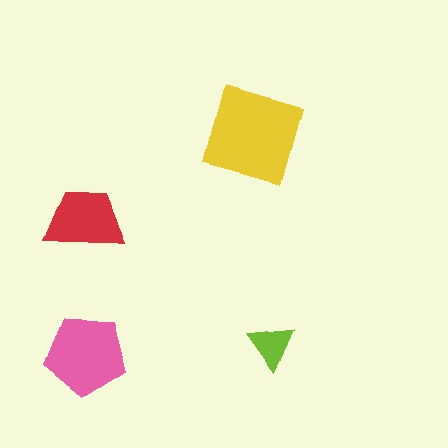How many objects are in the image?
There are 4 objects in the image.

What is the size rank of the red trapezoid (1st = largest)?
3rd.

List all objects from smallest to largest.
The lime triangle, the red trapezoid, the pink pentagon, the yellow square.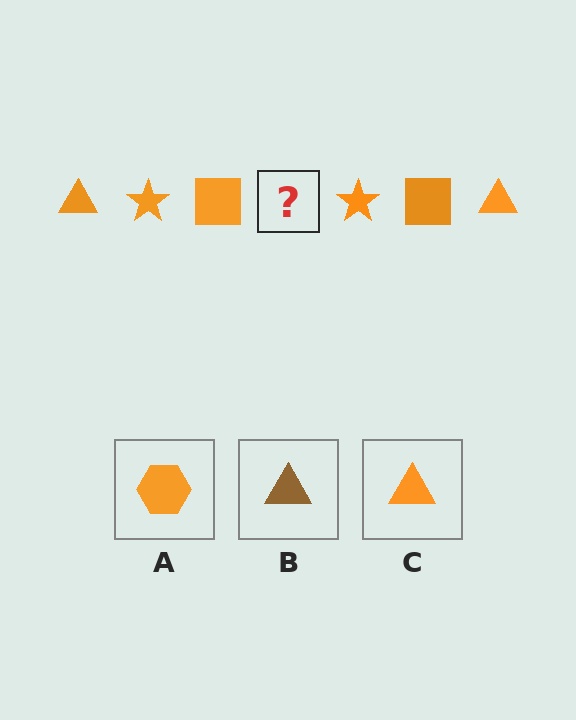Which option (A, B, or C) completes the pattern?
C.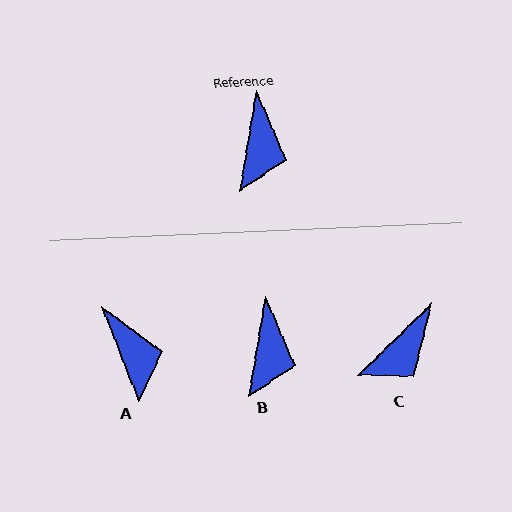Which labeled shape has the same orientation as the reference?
B.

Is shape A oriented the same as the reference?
No, it is off by about 31 degrees.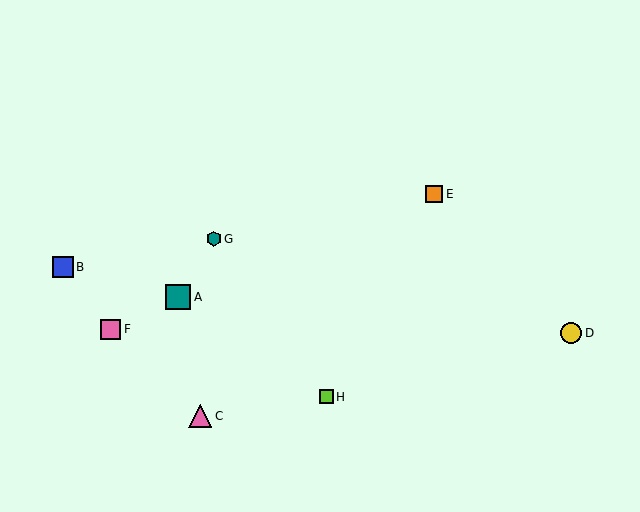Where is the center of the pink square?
The center of the pink square is at (111, 329).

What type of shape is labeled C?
Shape C is a pink triangle.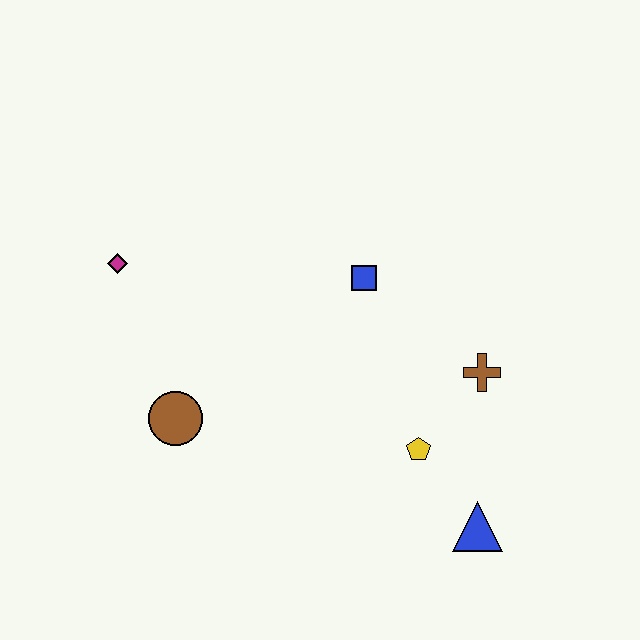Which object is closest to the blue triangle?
The yellow pentagon is closest to the blue triangle.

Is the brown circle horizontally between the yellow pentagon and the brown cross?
No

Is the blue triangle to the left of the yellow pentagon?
No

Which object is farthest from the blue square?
The blue triangle is farthest from the blue square.